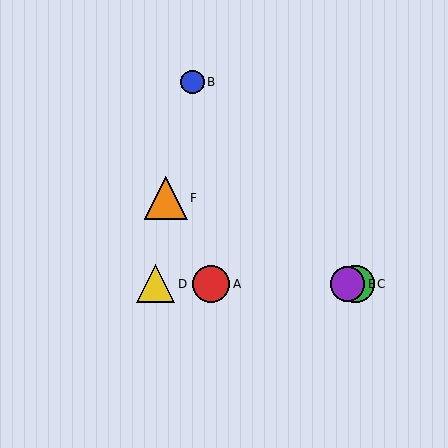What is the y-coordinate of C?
Object C is at y≈284.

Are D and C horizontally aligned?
Yes, both are at y≈284.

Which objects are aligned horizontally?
Objects A, C, D, E are aligned horizontally.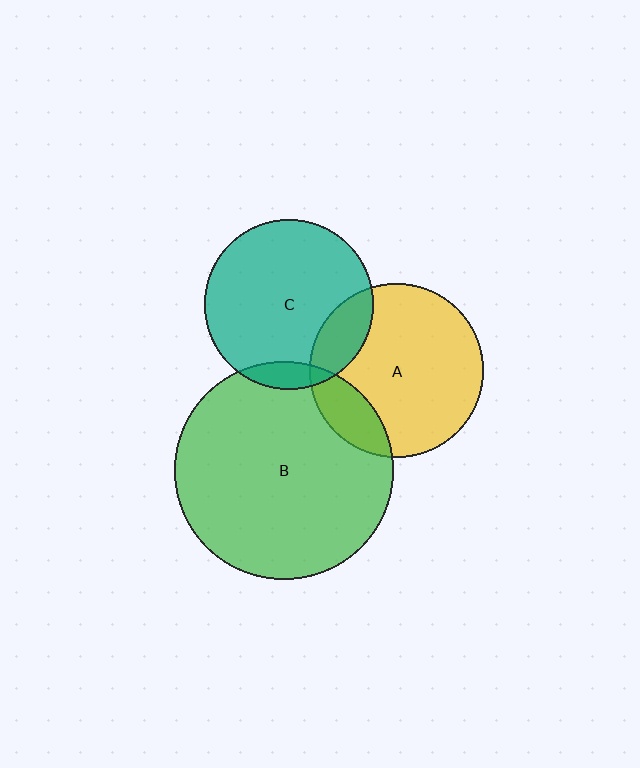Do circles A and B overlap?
Yes.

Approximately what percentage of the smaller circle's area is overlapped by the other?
Approximately 15%.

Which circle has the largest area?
Circle B (green).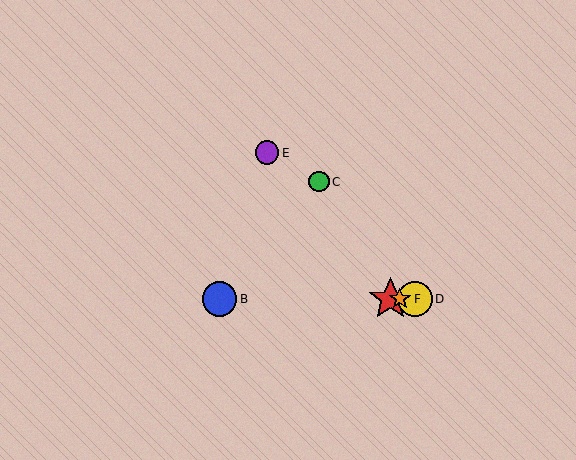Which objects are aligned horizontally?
Objects A, B, D, F are aligned horizontally.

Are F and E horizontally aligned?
No, F is at y≈299 and E is at y≈153.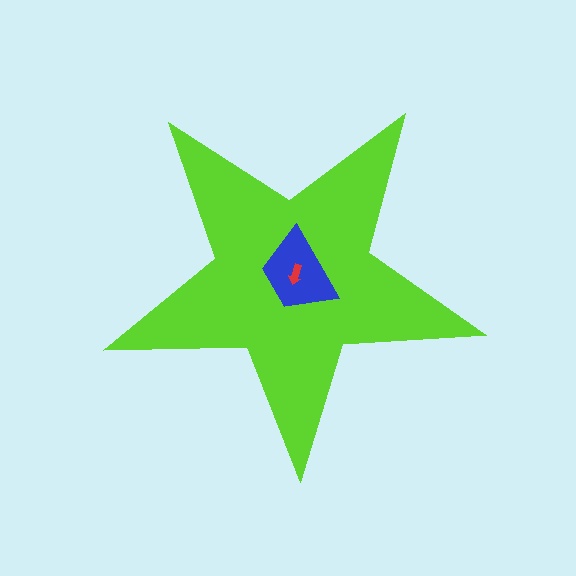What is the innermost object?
The red arrow.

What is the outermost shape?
The lime star.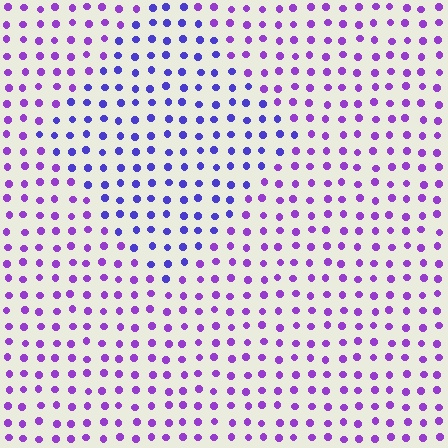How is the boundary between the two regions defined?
The boundary is defined purely by a slight shift in hue (about 32 degrees). Spacing, size, and orientation are identical on both sides.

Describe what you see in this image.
The image is filled with small purple elements in a uniform arrangement. A diamond-shaped region is visible where the elements are tinted to a slightly different hue, forming a subtle color boundary.